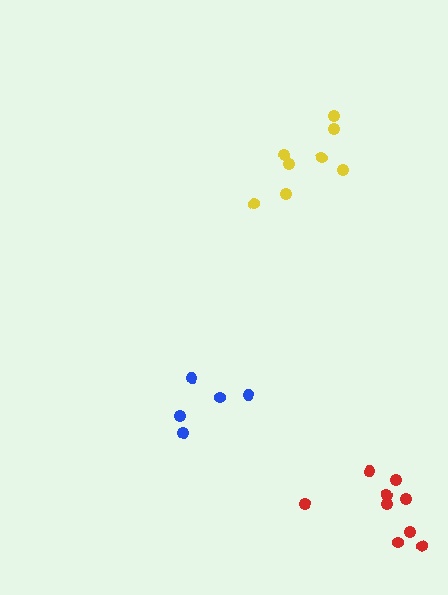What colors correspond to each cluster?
The clusters are colored: red, blue, yellow.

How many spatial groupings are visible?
There are 3 spatial groupings.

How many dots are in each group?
Group 1: 9 dots, Group 2: 5 dots, Group 3: 8 dots (22 total).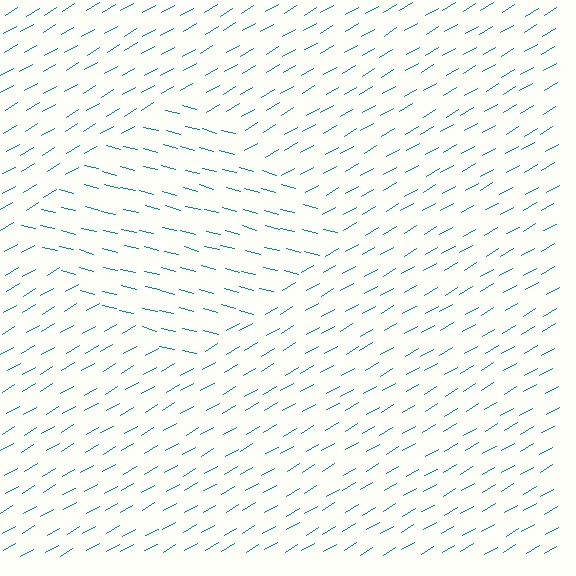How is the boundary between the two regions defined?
The boundary is defined purely by a change in line orientation (approximately 45 degrees difference). All lines are the same color and thickness.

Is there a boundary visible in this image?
Yes, there is a texture boundary formed by a change in line orientation.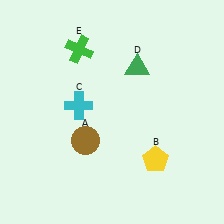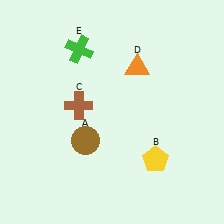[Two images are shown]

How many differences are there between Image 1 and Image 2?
There are 2 differences between the two images.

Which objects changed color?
C changed from cyan to brown. D changed from green to orange.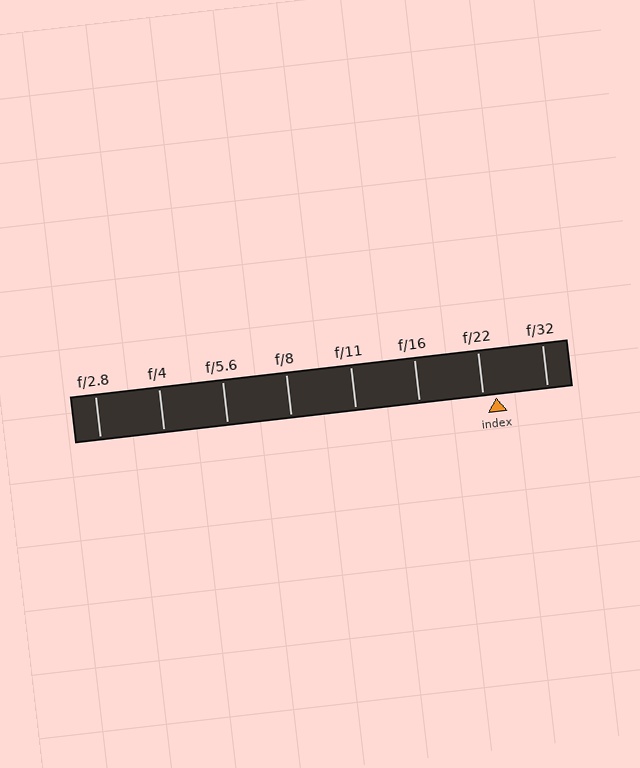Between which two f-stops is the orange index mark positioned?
The index mark is between f/22 and f/32.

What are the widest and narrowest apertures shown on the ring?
The widest aperture shown is f/2.8 and the narrowest is f/32.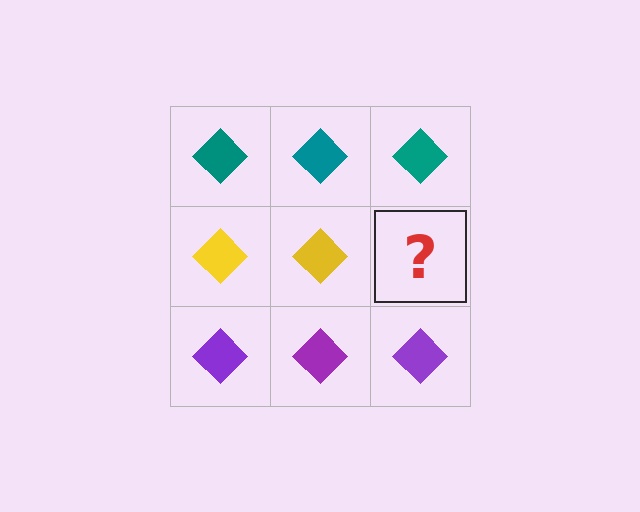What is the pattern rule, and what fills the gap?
The rule is that each row has a consistent color. The gap should be filled with a yellow diamond.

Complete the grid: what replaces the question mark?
The question mark should be replaced with a yellow diamond.